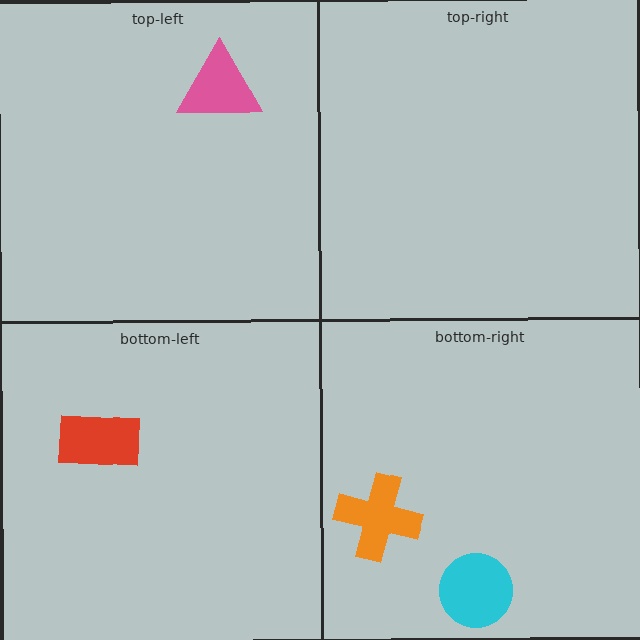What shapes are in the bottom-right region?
The orange cross, the cyan circle.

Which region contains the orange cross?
The bottom-right region.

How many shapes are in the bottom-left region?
1.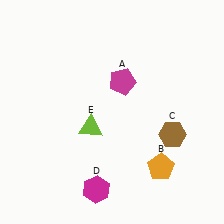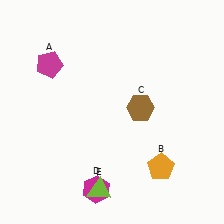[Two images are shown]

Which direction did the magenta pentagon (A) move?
The magenta pentagon (A) moved left.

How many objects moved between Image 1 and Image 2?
3 objects moved between the two images.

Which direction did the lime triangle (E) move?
The lime triangle (E) moved down.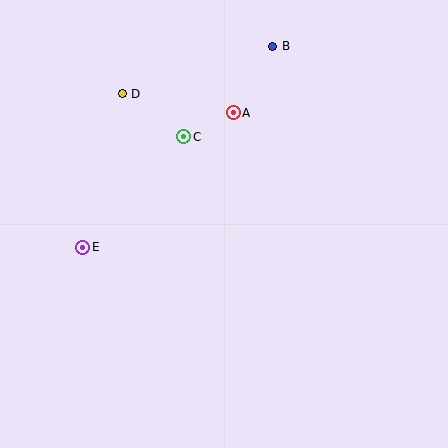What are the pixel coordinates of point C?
Point C is at (184, 137).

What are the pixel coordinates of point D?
Point D is at (122, 94).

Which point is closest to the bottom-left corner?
Point E is closest to the bottom-left corner.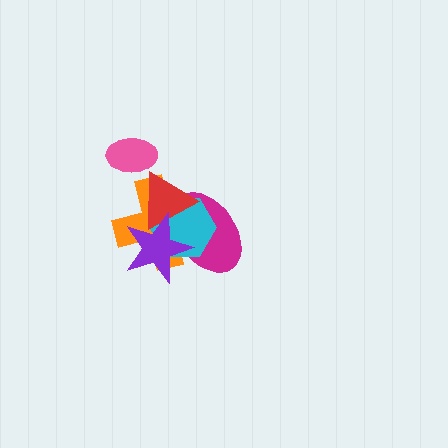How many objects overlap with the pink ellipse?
0 objects overlap with the pink ellipse.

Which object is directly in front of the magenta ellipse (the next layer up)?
The cyan hexagon is directly in front of the magenta ellipse.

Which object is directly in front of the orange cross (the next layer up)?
The magenta ellipse is directly in front of the orange cross.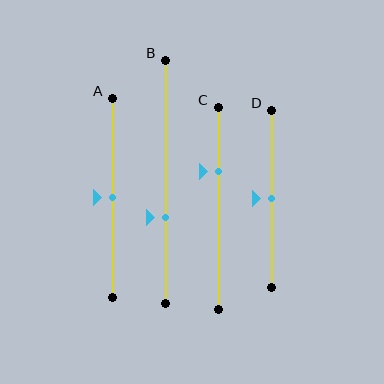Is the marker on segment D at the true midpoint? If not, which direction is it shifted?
Yes, the marker on segment D is at the true midpoint.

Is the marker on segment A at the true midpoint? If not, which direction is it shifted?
Yes, the marker on segment A is at the true midpoint.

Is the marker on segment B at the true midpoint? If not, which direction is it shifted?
No, the marker on segment B is shifted downward by about 15% of the segment length.